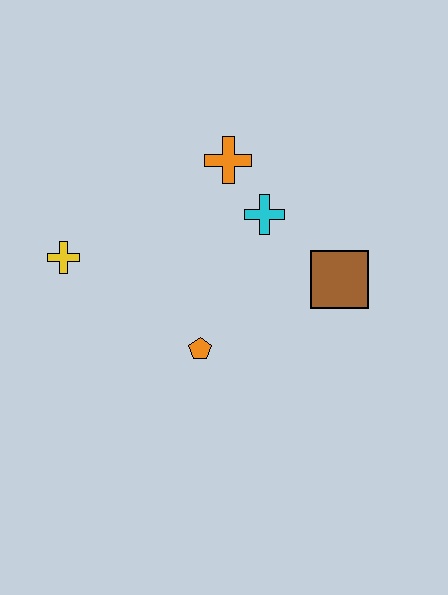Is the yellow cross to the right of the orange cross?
No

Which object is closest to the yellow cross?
The orange pentagon is closest to the yellow cross.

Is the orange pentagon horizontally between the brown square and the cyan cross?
No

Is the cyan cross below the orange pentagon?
No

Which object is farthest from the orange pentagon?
The orange cross is farthest from the orange pentagon.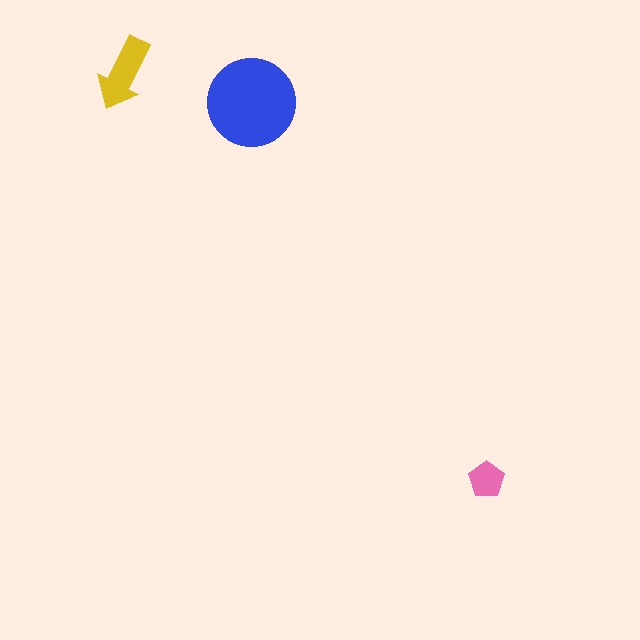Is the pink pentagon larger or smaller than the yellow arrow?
Smaller.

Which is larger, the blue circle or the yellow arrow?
The blue circle.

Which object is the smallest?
The pink pentagon.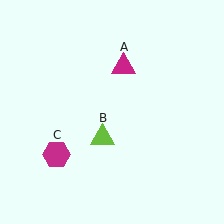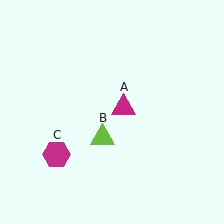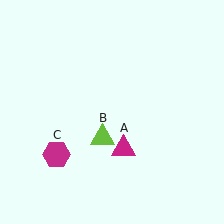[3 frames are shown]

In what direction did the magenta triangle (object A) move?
The magenta triangle (object A) moved down.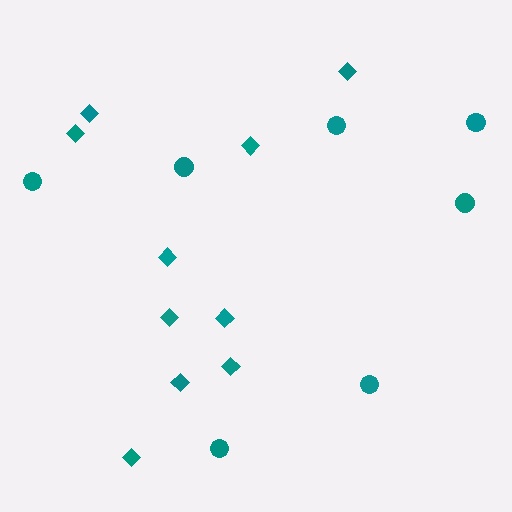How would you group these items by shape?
There are 2 groups: one group of circles (7) and one group of diamonds (10).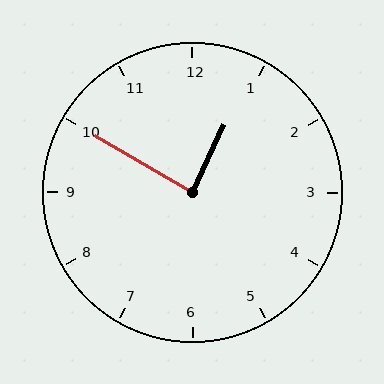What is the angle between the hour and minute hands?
Approximately 85 degrees.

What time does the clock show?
12:50.